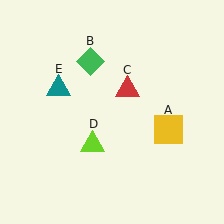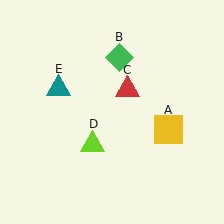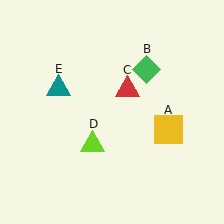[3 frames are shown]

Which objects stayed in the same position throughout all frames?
Yellow square (object A) and red triangle (object C) and lime triangle (object D) and teal triangle (object E) remained stationary.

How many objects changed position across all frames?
1 object changed position: green diamond (object B).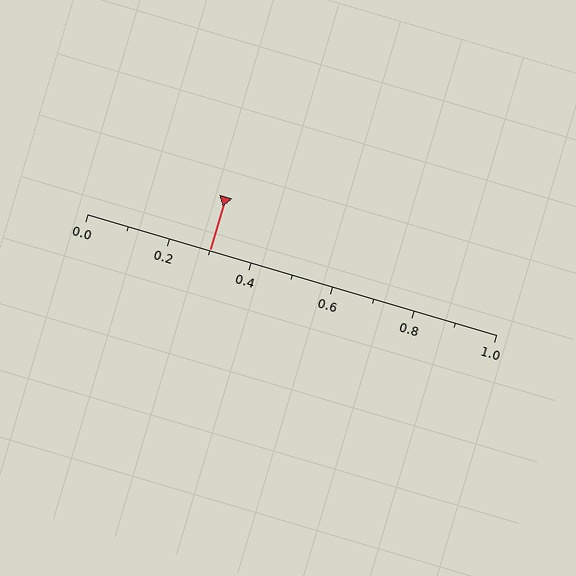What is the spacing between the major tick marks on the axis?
The major ticks are spaced 0.2 apart.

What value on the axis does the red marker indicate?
The marker indicates approximately 0.3.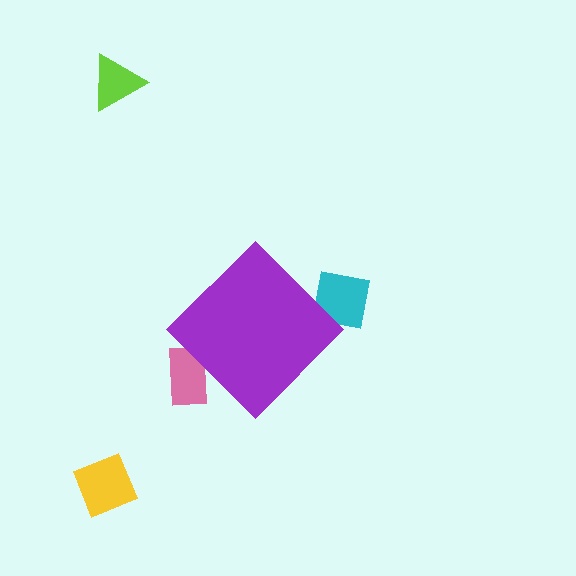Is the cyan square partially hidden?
Yes, the cyan square is partially hidden behind the purple diamond.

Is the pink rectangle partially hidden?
Yes, the pink rectangle is partially hidden behind the purple diamond.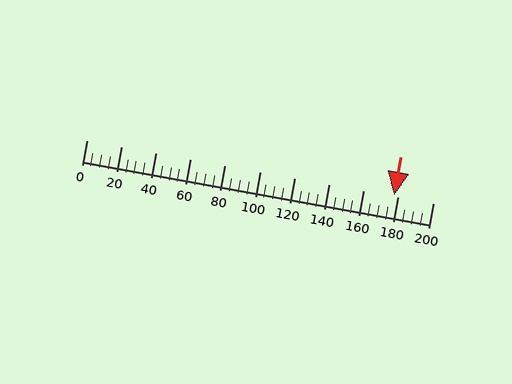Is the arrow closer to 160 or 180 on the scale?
The arrow is closer to 180.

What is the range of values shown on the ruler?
The ruler shows values from 0 to 200.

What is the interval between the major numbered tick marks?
The major tick marks are spaced 20 units apart.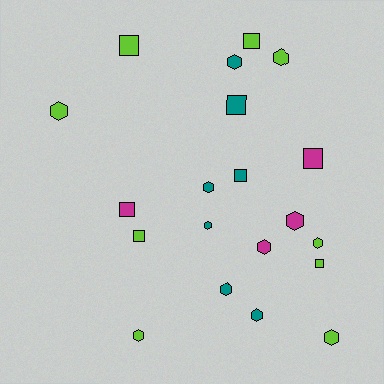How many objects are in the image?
There are 20 objects.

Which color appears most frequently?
Lime, with 9 objects.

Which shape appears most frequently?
Hexagon, with 12 objects.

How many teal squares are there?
There are 2 teal squares.